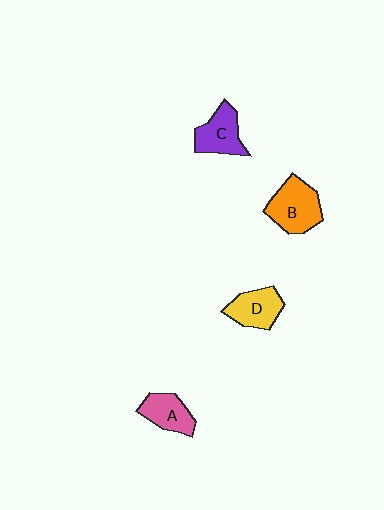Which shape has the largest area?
Shape B (orange).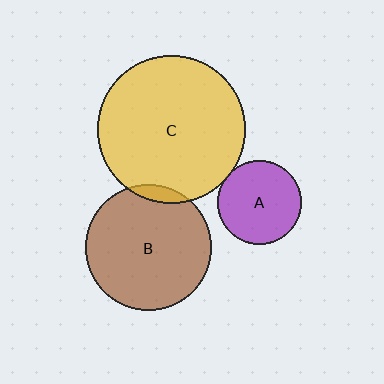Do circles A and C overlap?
Yes.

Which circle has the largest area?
Circle C (yellow).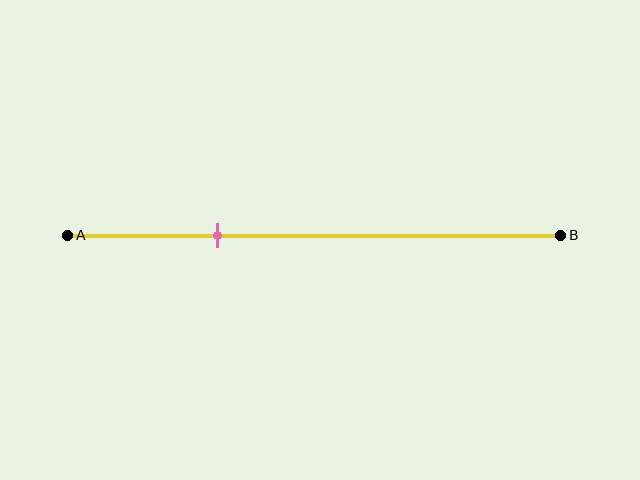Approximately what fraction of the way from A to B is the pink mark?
The pink mark is approximately 30% of the way from A to B.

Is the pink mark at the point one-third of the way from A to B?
Yes, the mark is approximately at the one-third point.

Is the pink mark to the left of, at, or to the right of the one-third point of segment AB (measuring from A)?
The pink mark is approximately at the one-third point of segment AB.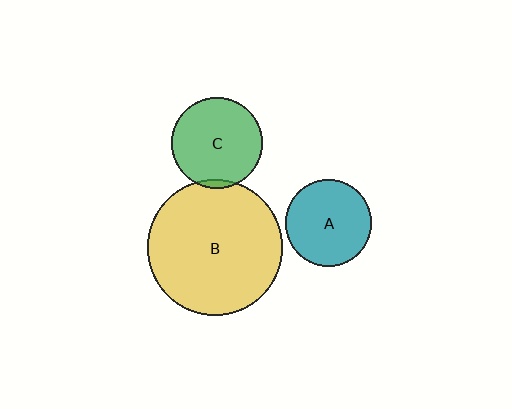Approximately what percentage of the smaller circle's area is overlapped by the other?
Approximately 5%.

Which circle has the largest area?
Circle B (yellow).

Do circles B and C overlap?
Yes.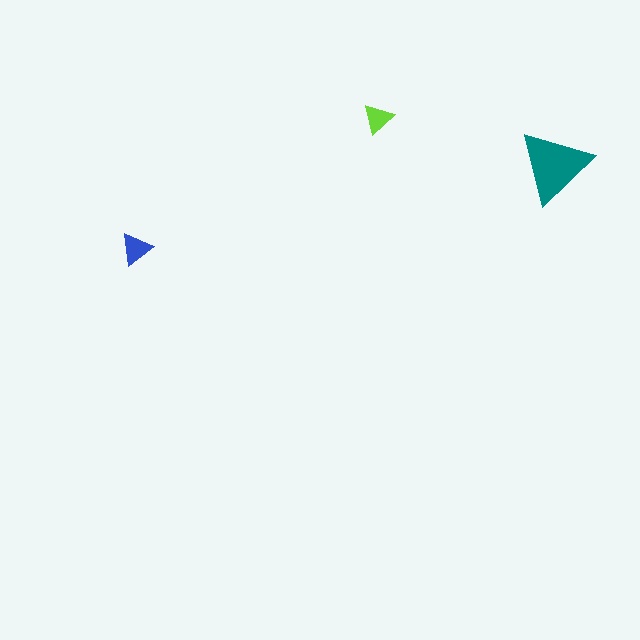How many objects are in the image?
There are 3 objects in the image.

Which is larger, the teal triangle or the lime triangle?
The teal one.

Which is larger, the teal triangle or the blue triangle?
The teal one.